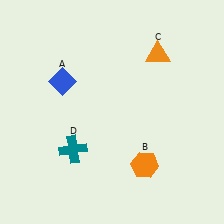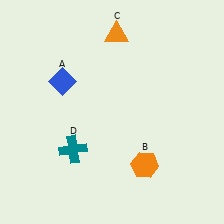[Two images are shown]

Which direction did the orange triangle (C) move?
The orange triangle (C) moved left.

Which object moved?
The orange triangle (C) moved left.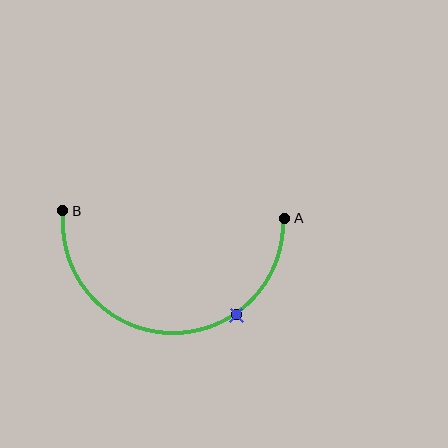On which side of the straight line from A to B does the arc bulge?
The arc bulges below the straight line connecting A and B.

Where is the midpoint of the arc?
The arc midpoint is the point on the curve farthest from the straight line joining A and B. It sits below that line.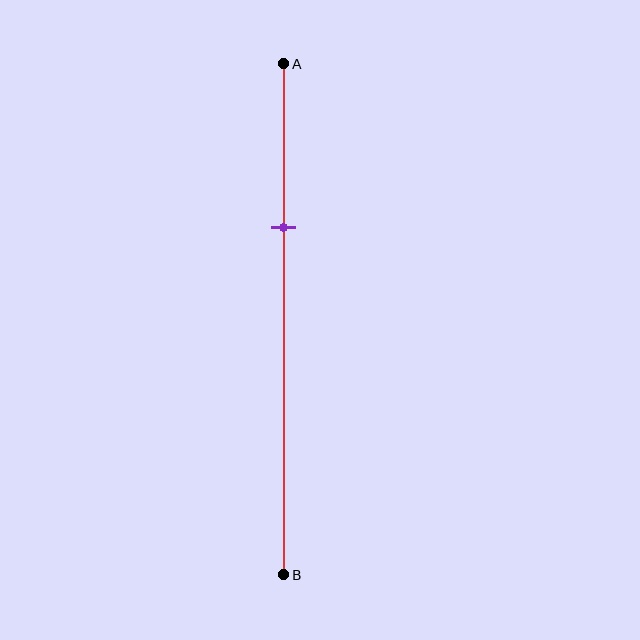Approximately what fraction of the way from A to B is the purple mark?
The purple mark is approximately 30% of the way from A to B.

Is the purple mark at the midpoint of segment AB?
No, the mark is at about 30% from A, not at the 50% midpoint.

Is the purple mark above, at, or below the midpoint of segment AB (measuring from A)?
The purple mark is above the midpoint of segment AB.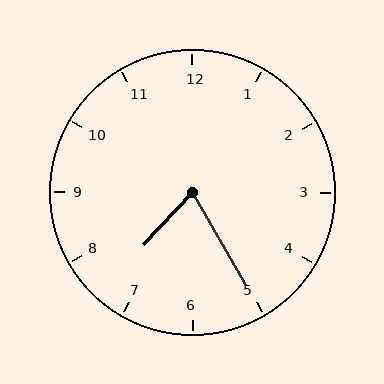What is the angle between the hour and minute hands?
Approximately 72 degrees.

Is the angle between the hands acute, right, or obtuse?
It is acute.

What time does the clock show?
7:25.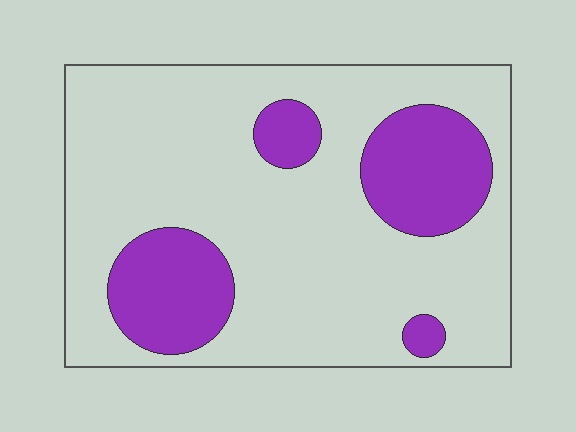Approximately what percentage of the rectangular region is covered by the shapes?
Approximately 25%.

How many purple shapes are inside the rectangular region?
4.